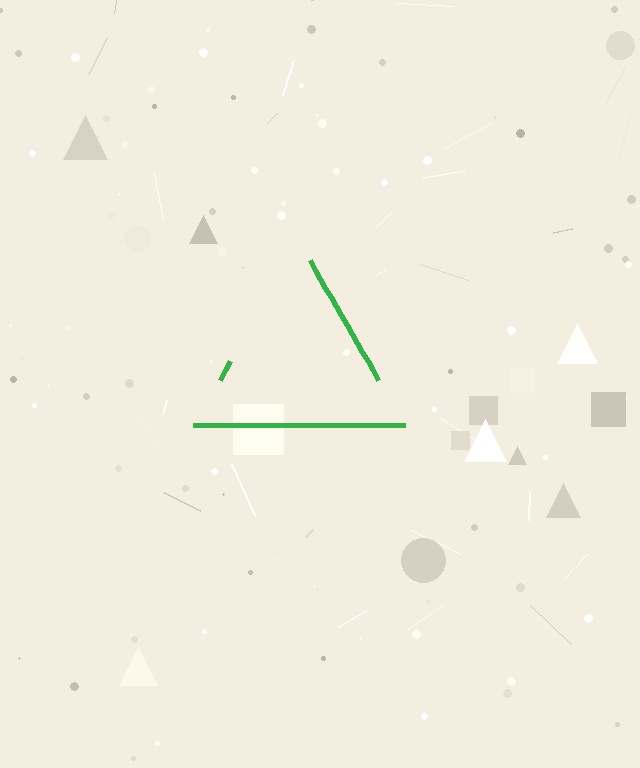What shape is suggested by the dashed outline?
The dashed outline suggests a triangle.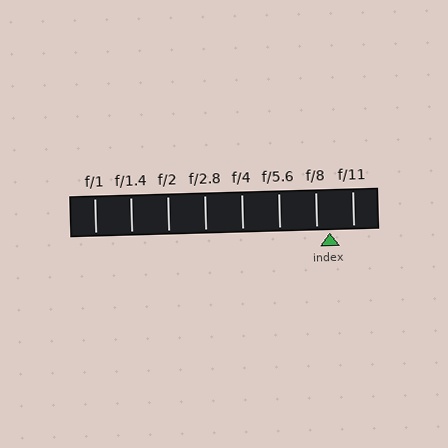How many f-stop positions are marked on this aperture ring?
There are 8 f-stop positions marked.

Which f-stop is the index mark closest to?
The index mark is closest to f/8.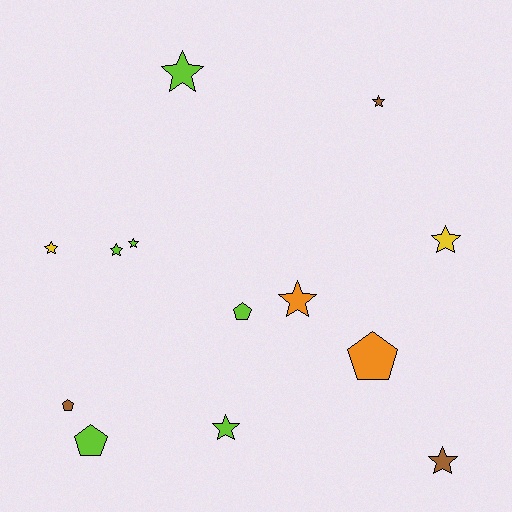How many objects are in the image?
There are 13 objects.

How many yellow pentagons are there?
There are no yellow pentagons.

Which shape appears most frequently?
Star, with 9 objects.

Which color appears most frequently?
Lime, with 6 objects.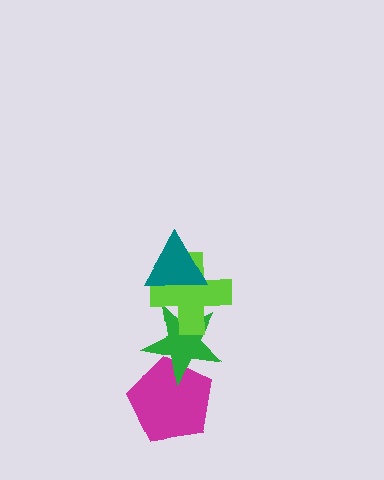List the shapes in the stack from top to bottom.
From top to bottom: the teal triangle, the lime cross, the green star, the magenta pentagon.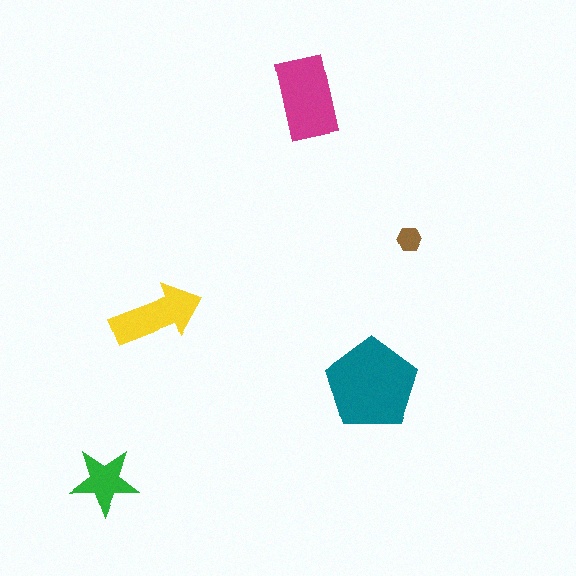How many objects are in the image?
There are 5 objects in the image.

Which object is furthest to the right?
The brown hexagon is rightmost.